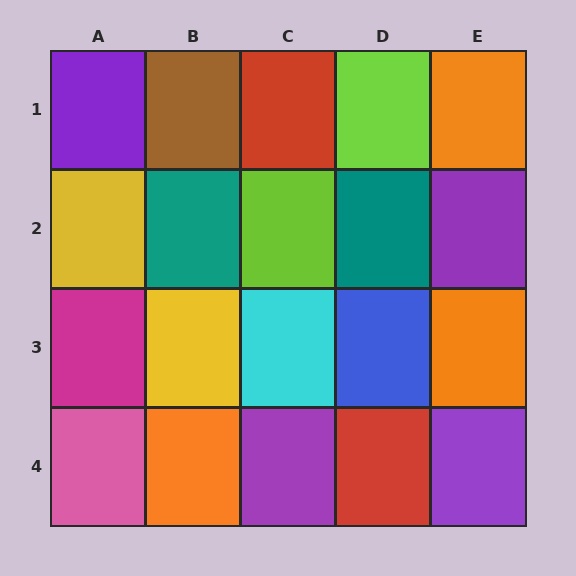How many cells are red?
2 cells are red.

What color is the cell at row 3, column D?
Blue.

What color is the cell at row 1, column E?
Orange.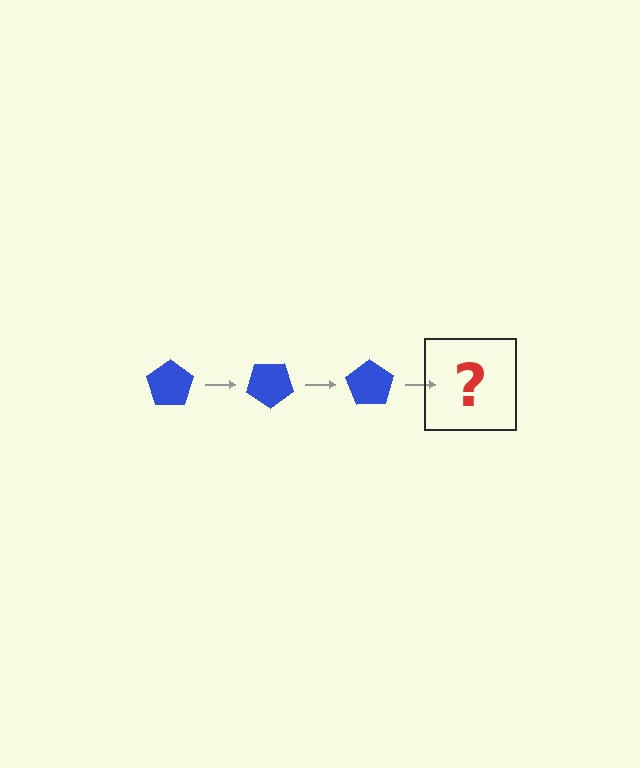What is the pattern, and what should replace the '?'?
The pattern is that the pentagon rotates 35 degrees each step. The '?' should be a blue pentagon rotated 105 degrees.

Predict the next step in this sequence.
The next step is a blue pentagon rotated 105 degrees.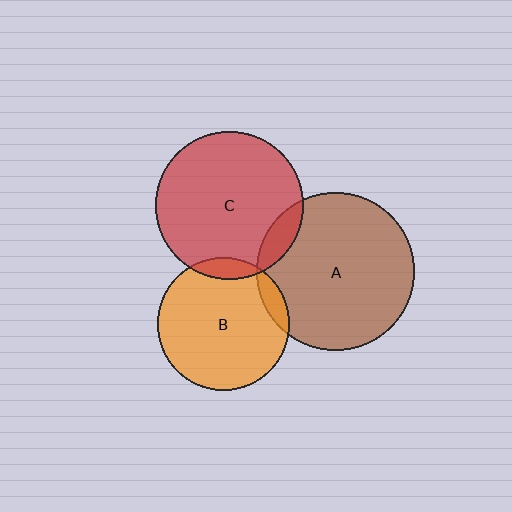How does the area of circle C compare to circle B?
Approximately 1.2 times.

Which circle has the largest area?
Circle A (brown).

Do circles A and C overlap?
Yes.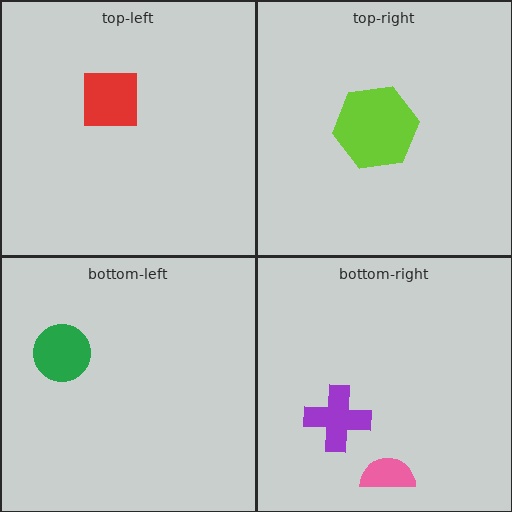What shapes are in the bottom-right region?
The purple cross, the pink semicircle.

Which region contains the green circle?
The bottom-left region.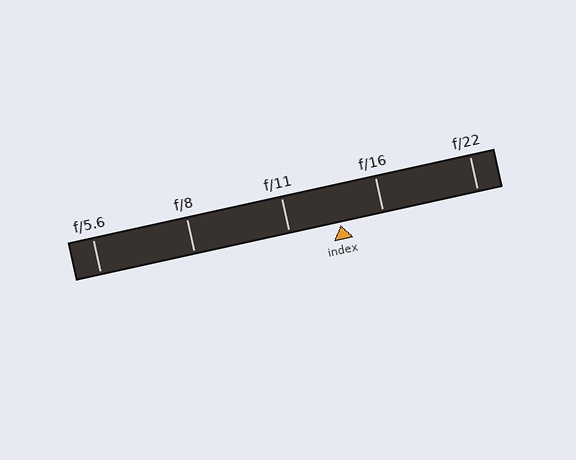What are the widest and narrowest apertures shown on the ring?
The widest aperture shown is f/5.6 and the narrowest is f/22.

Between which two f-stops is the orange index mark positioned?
The index mark is between f/11 and f/16.